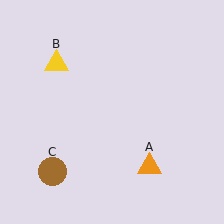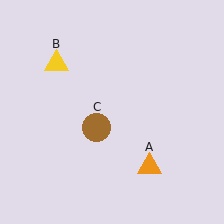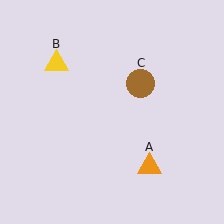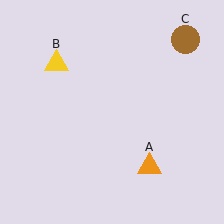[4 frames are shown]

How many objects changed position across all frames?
1 object changed position: brown circle (object C).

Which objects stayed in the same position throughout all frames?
Orange triangle (object A) and yellow triangle (object B) remained stationary.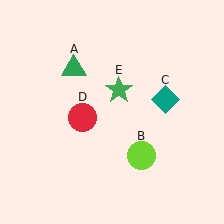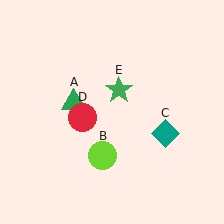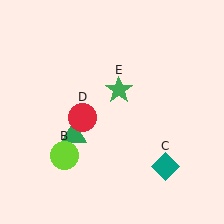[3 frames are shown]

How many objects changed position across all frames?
3 objects changed position: green triangle (object A), lime circle (object B), teal diamond (object C).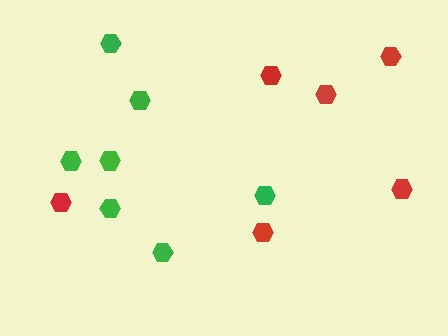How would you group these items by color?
There are 2 groups: one group of red hexagons (6) and one group of green hexagons (7).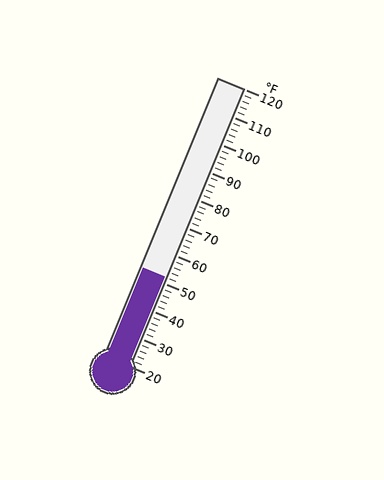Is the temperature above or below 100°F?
The temperature is below 100°F.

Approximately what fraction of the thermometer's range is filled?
The thermometer is filled to approximately 30% of its range.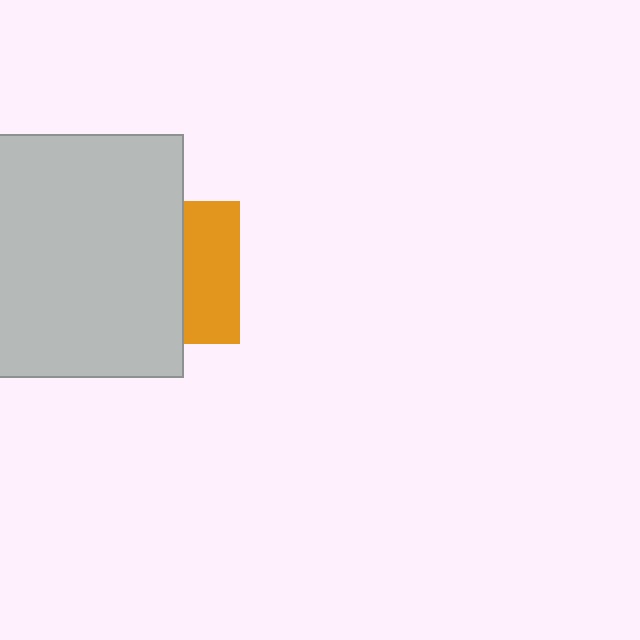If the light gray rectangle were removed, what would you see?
You would see the complete orange square.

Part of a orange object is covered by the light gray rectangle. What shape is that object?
It is a square.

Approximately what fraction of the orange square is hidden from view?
Roughly 61% of the orange square is hidden behind the light gray rectangle.